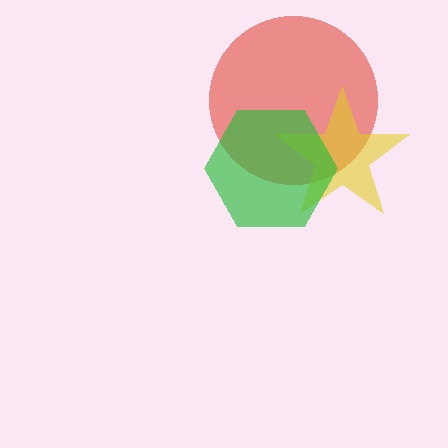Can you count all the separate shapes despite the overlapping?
Yes, there are 3 separate shapes.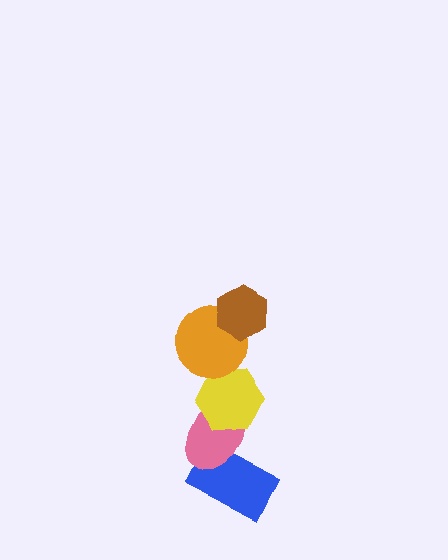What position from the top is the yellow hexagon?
The yellow hexagon is 3rd from the top.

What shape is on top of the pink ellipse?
The yellow hexagon is on top of the pink ellipse.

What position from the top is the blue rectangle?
The blue rectangle is 5th from the top.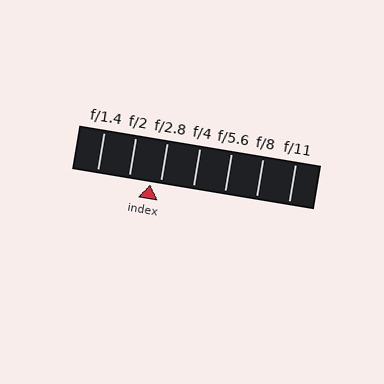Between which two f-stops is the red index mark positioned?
The index mark is between f/2 and f/2.8.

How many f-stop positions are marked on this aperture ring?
There are 7 f-stop positions marked.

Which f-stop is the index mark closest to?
The index mark is closest to f/2.8.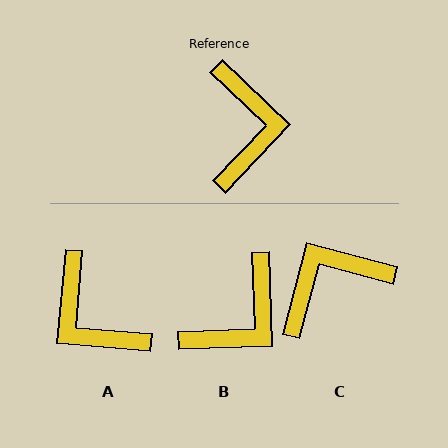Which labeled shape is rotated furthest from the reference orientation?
A, about 141 degrees away.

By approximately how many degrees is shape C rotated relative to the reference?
Approximately 119 degrees counter-clockwise.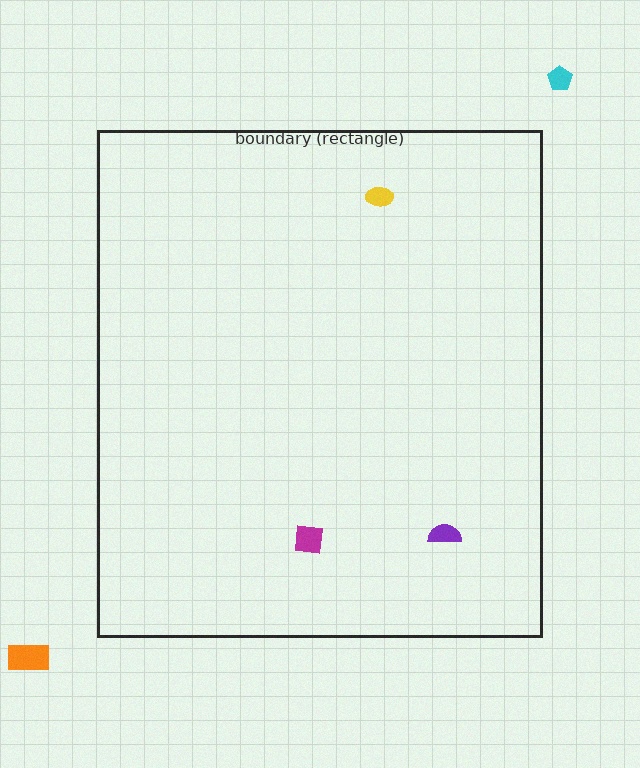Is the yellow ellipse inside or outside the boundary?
Inside.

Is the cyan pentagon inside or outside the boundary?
Outside.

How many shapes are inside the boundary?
3 inside, 2 outside.